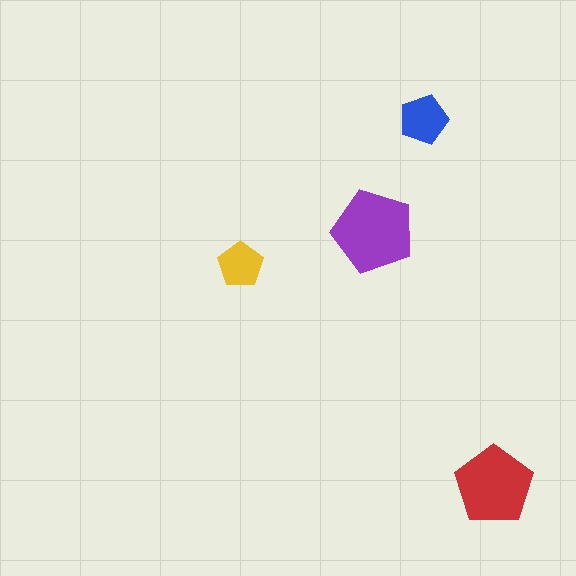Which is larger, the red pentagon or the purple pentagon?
The purple one.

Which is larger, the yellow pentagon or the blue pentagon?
The blue one.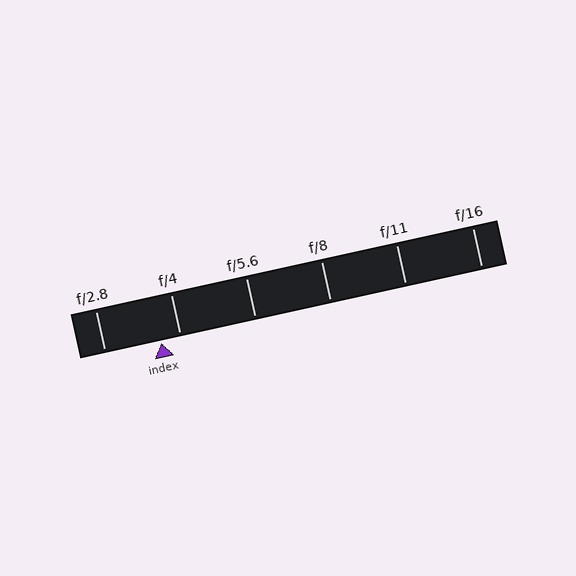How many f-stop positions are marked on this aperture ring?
There are 6 f-stop positions marked.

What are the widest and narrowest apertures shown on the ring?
The widest aperture shown is f/2.8 and the narrowest is f/16.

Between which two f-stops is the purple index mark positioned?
The index mark is between f/2.8 and f/4.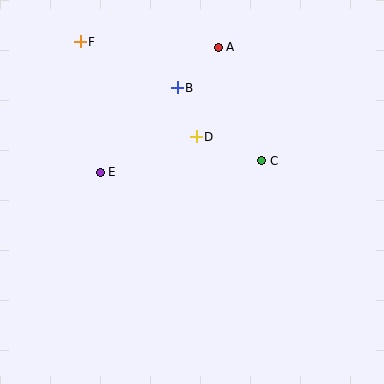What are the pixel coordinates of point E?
Point E is at (100, 172).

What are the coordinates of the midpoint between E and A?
The midpoint between E and A is at (159, 110).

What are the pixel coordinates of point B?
Point B is at (177, 88).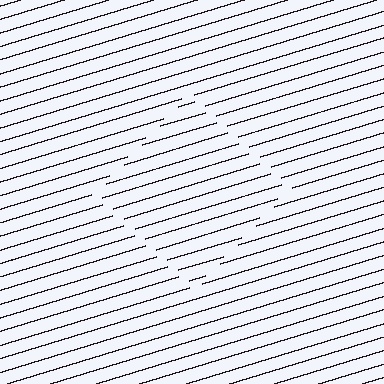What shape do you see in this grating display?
An illusory square. The interior of the shape contains the same grating, shifted by half a period — the contour is defined by the phase discontinuity where line-ends from the inner and outer gratings abut.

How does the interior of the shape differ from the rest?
The interior of the shape contains the same grating, shifted by half a period — the contour is defined by the phase discontinuity where line-ends from the inner and outer gratings abut.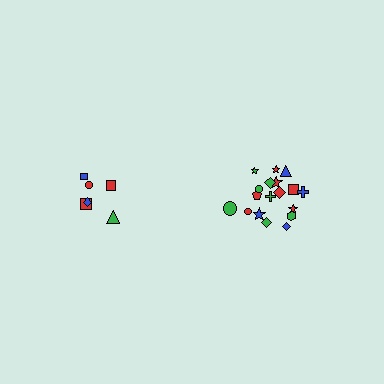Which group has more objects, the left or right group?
The right group.